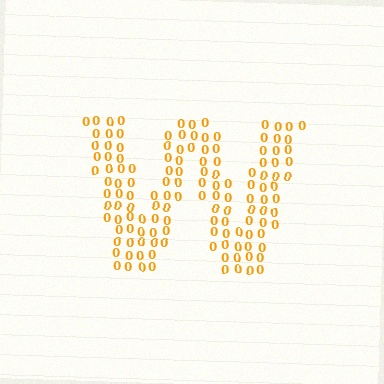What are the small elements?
The small elements are digit 0's.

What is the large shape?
The large shape is the letter W.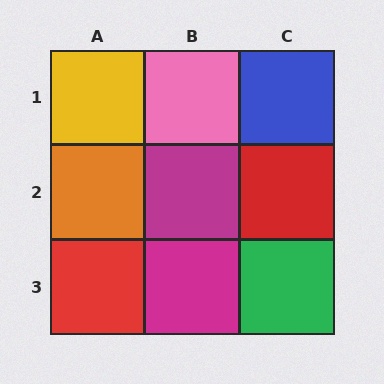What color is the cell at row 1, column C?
Blue.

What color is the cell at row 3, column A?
Red.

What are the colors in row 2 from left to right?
Orange, magenta, red.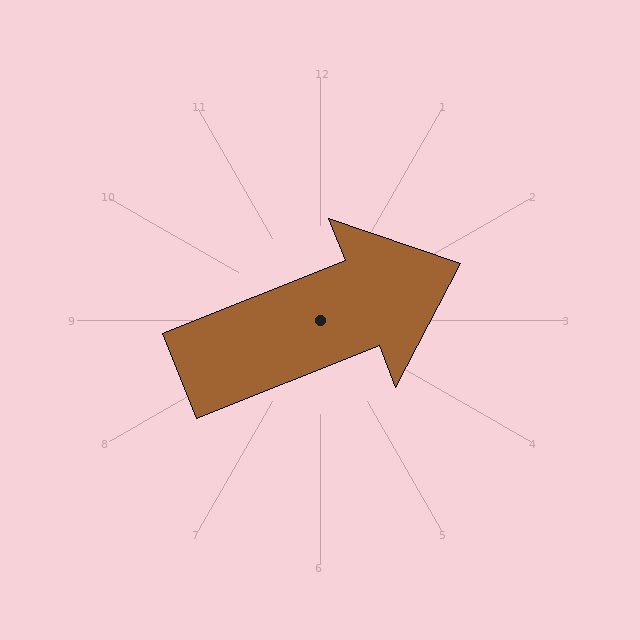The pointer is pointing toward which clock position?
Roughly 2 o'clock.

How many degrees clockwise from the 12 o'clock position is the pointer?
Approximately 68 degrees.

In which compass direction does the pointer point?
East.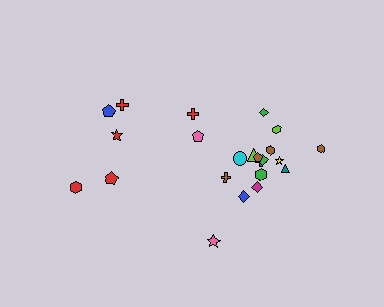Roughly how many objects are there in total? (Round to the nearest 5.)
Roughly 25 objects in total.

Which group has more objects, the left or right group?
The right group.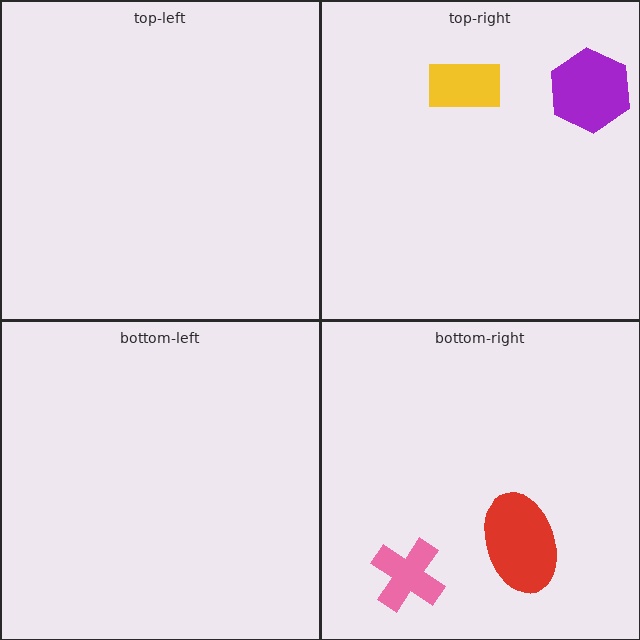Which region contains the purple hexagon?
The top-right region.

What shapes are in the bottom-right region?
The red ellipse, the pink cross.